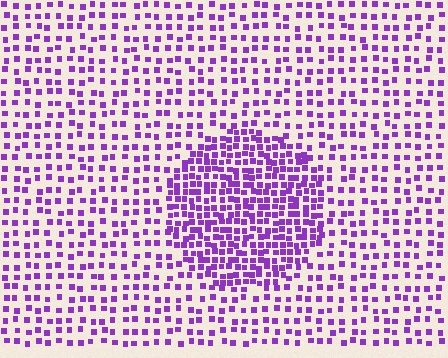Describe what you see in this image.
The image contains small purple elements arranged at two different densities. A circle-shaped region is visible where the elements are more densely packed than the surrounding area.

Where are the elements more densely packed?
The elements are more densely packed inside the circle boundary.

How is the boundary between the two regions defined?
The boundary is defined by a change in element density (approximately 2.1x ratio). All elements are the same color, size, and shape.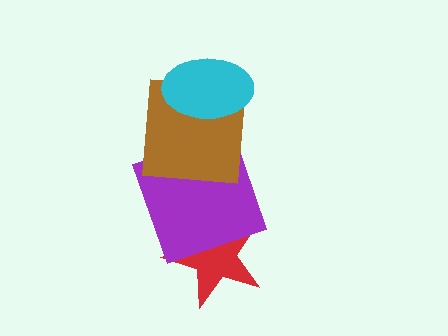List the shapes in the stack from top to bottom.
From top to bottom: the cyan ellipse, the brown square, the purple square, the red star.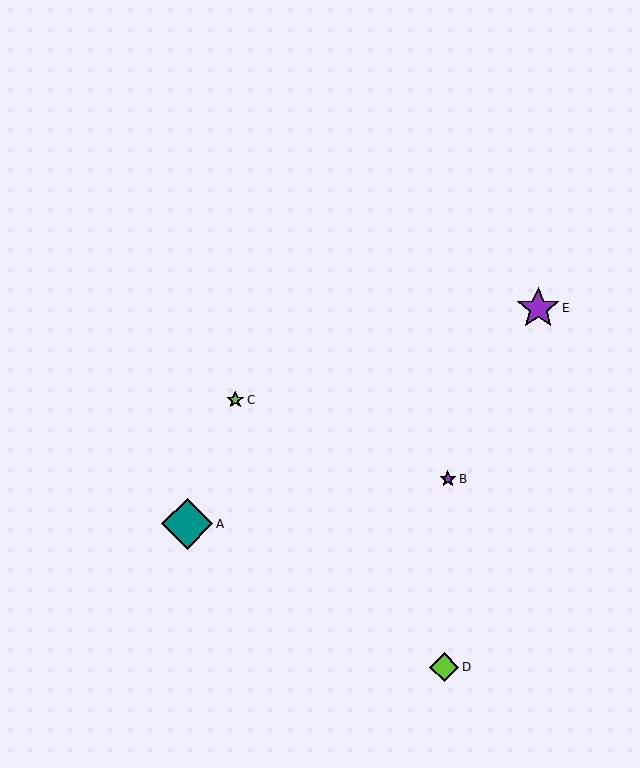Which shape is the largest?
The teal diamond (labeled A) is the largest.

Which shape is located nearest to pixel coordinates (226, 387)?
The lime star (labeled C) at (235, 400) is nearest to that location.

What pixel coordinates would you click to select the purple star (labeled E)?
Click at (538, 308) to select the purple star E.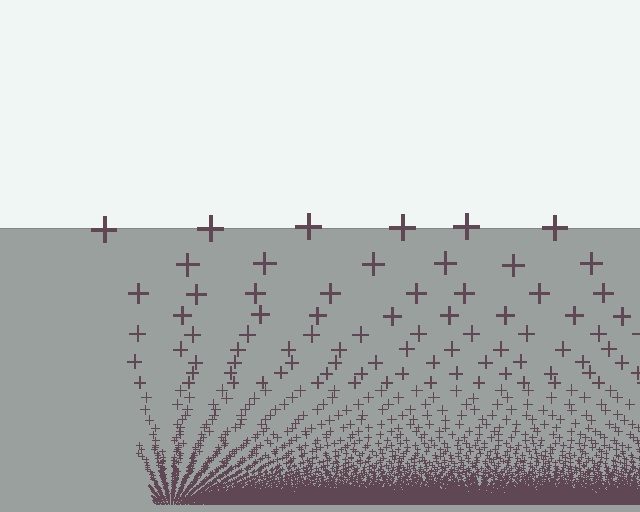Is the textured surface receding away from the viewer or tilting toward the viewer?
The surface appears to tilt toward the viewer. Texture elements get larger and sparser toward the top.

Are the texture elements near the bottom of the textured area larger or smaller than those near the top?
Smaller. The gradient is inverted — elements near the bottom are smaller and denser.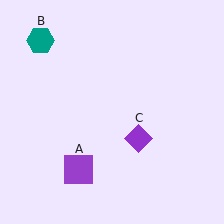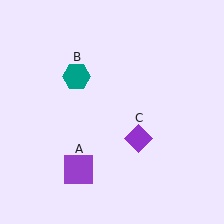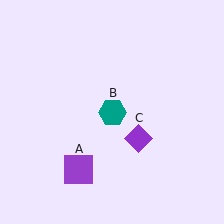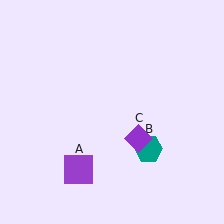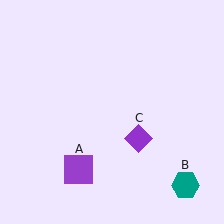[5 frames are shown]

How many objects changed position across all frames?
1 object changed position: teal hexagon (object B).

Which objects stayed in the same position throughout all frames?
Purple square (object A) and purple diamond (object C) remained stationary.